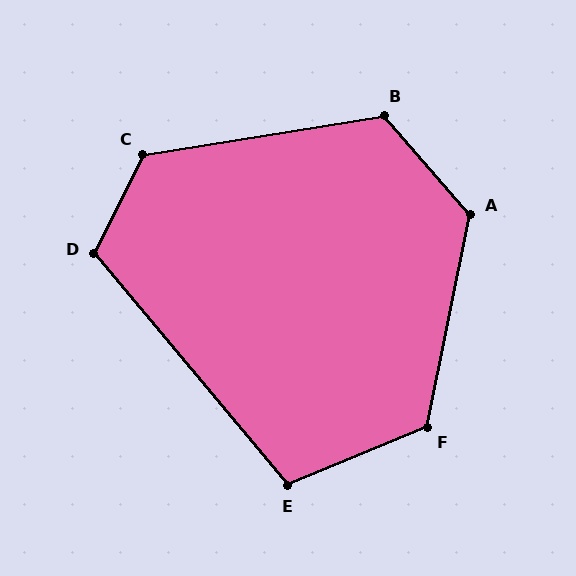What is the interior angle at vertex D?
Approximately 114 degrees (obtuse).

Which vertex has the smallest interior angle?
E, at approximately 107 degrees.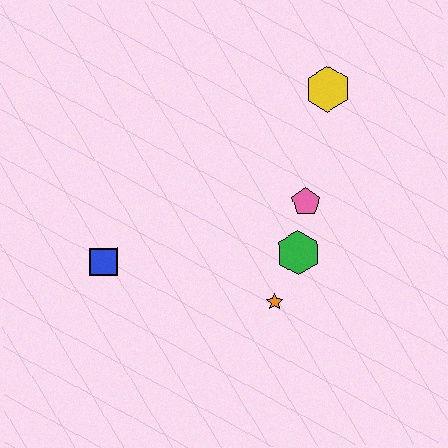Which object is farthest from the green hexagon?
The blue square is farthest from the green hexagon.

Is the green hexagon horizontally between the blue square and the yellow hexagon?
Yes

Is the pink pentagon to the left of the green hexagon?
No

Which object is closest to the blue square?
The orange star is closest to the blue square.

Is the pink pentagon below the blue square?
No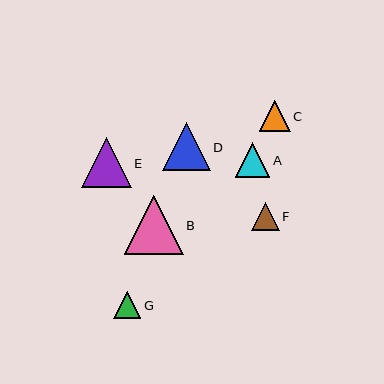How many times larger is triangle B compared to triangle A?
Triangle B is approximately 1.7 times the size of triangle A.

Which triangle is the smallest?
Triangle G is the smallest with a size of approximately 27 pixels.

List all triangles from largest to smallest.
From largest to smallest: B, E, D, A, C, F, G.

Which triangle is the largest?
Triangle B is the largest with a size of approximately 59 pixels.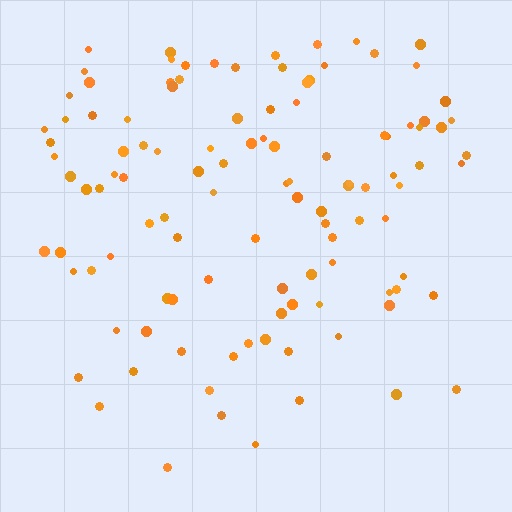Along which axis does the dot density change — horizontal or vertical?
Vertical.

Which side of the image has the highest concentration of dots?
The top.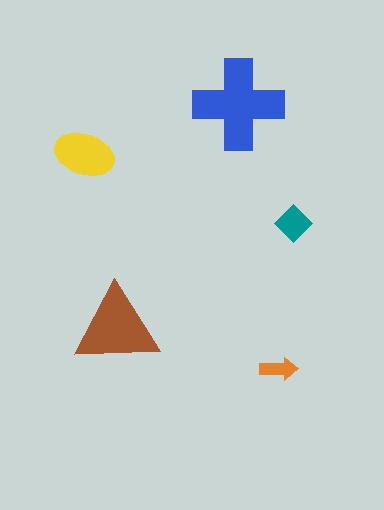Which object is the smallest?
The orange arrow.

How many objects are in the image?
There are 5 objects in the image.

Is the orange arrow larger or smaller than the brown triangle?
Smaller.